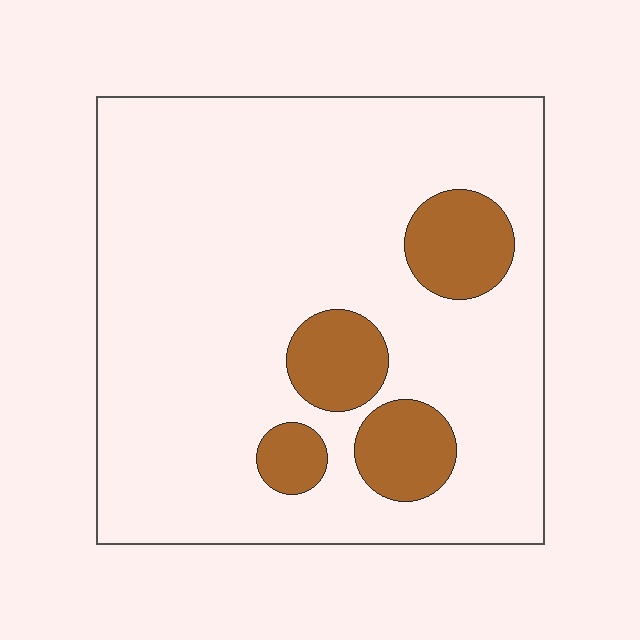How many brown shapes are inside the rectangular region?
4.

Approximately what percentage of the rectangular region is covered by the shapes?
Approximately 15%.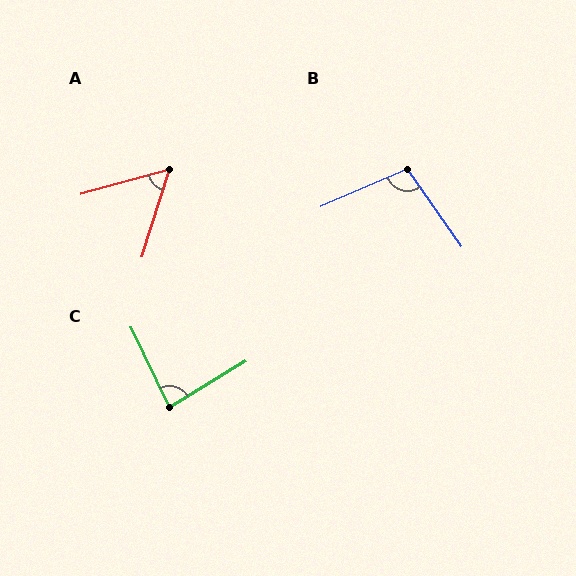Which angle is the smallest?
A, at approximately 57 degrees.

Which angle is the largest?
B, at approximately 101 degrees.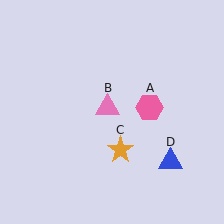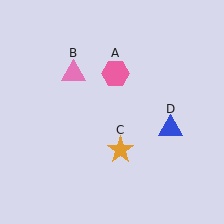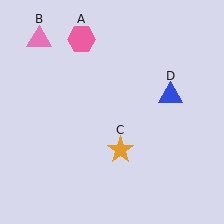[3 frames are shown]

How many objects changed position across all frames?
3 objects changed position: pink hexagon (object A), pink triangle (object B), blue triangle (object D).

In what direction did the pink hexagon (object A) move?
The pink hexagon (object A) moved up and to the left.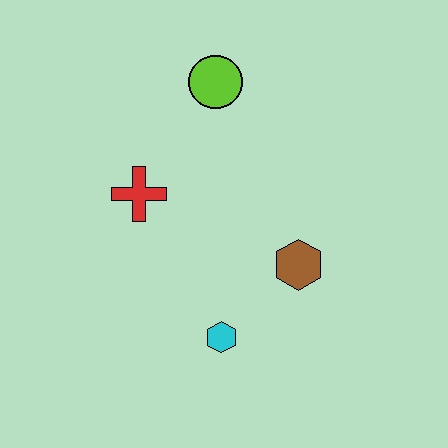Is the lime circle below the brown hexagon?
No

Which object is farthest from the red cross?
The brown hexagon is farthest from the red cross.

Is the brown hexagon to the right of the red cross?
Yes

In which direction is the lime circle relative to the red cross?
The lime circle is above the red cross.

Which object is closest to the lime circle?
The red cross is closest to the lime circle.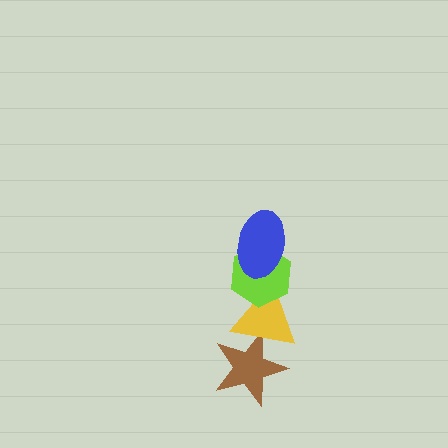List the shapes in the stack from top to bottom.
From top to bottom: the blue ellipse, the lime hexagon, the yellow triangle, the brown star.